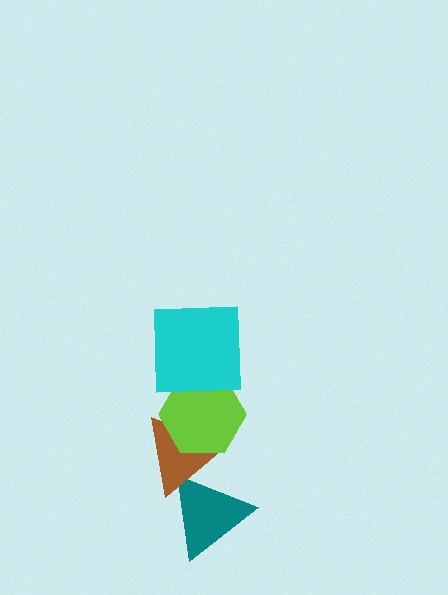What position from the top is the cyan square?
The cyan square is 1st from the top.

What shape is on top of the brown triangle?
The lime hexagon is on top of the brown triangle.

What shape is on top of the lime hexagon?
The cyan square is on top of the lime hexagon.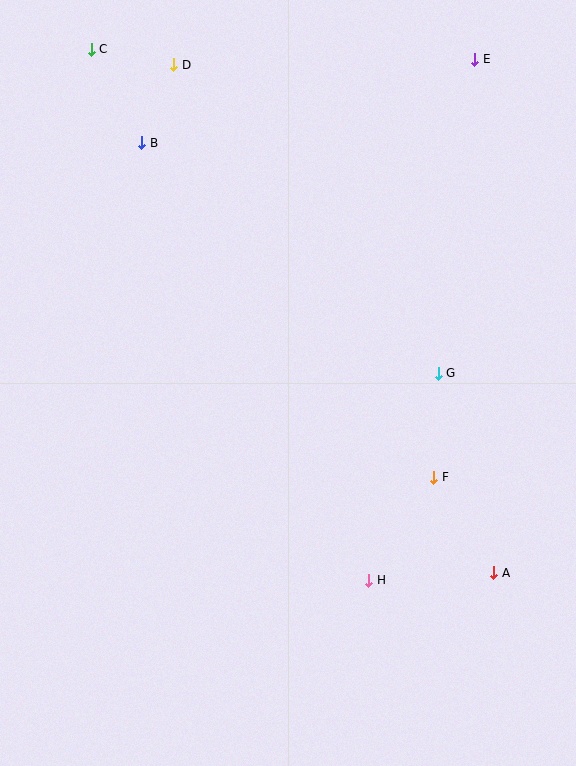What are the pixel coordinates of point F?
Point F is at (434, 477).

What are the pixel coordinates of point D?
Point D is at (174, 65).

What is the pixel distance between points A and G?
The distance between A and G is 207 pixels.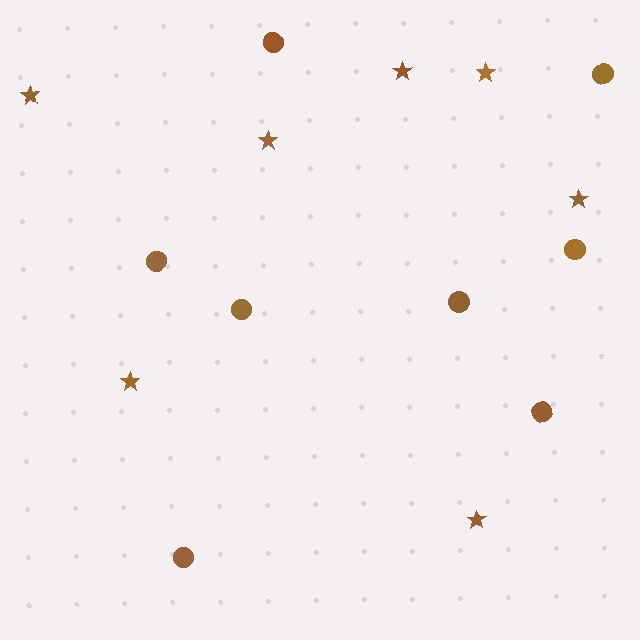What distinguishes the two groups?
There are 2 groups: one group of circles (8) and one group of stars (7).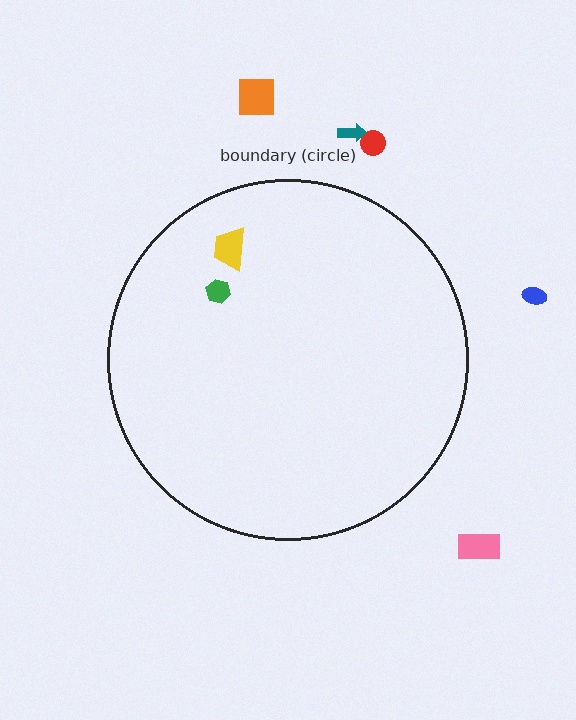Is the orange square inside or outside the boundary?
Outside.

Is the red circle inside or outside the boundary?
Outside.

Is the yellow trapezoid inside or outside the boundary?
Inside.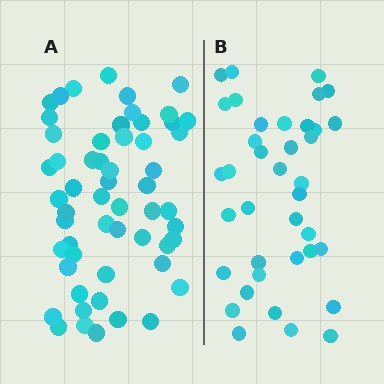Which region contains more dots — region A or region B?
Region A (the left region) has more dots.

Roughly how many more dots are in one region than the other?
Region A has approximately 20 more dots than region B.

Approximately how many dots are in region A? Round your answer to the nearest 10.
About 60 dots. (The exact count is 56, which rounds to 60.)